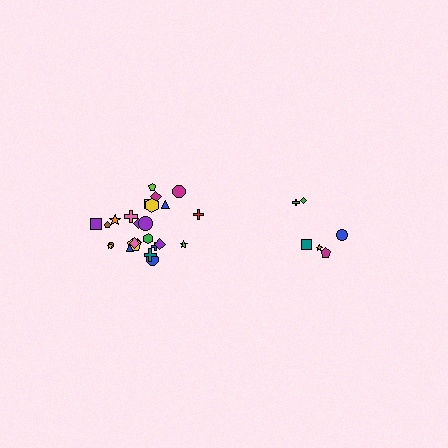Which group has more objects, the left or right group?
The left group.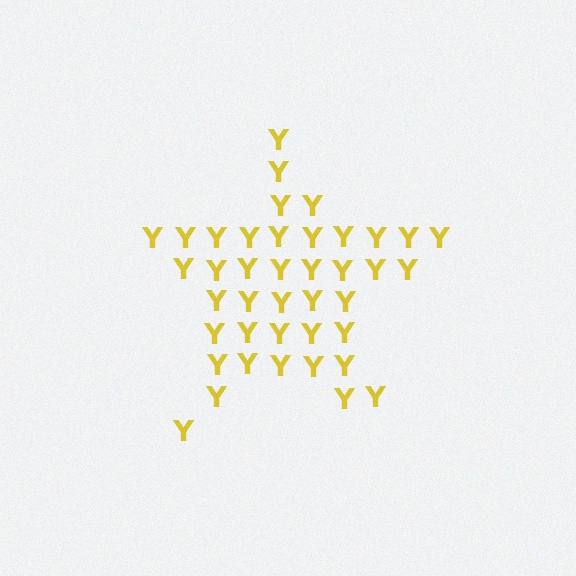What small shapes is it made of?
It is made of small letter Y's.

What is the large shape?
The large shape is a star.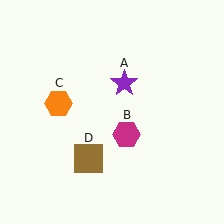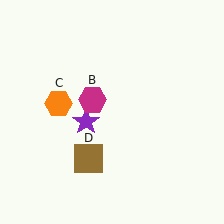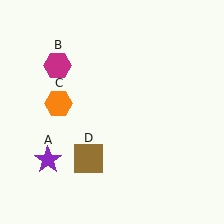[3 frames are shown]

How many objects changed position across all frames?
2 objects changed position: purple star (object A), magenta hexagon (object B).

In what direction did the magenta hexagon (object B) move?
The magenta hexagon (object B) moved up and to the left.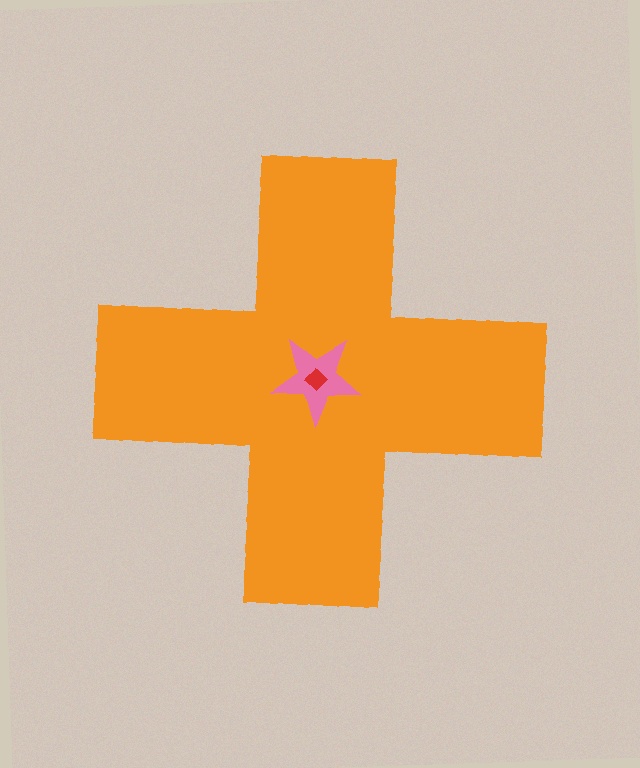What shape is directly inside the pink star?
The red diamond.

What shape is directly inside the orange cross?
The pink star.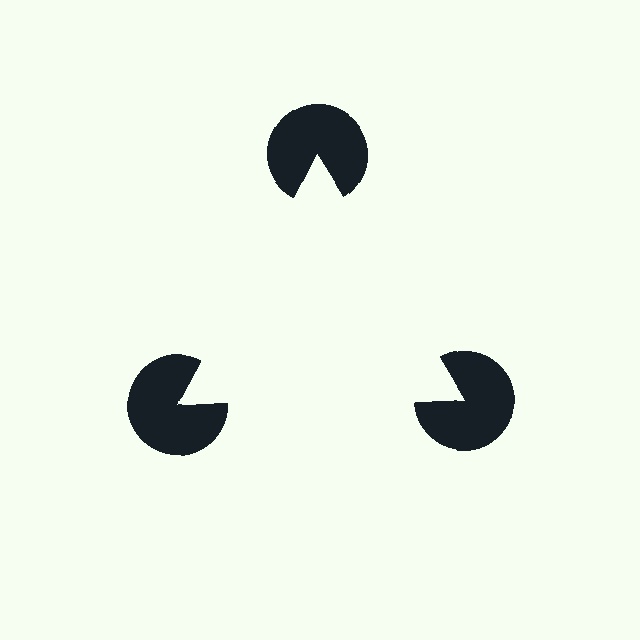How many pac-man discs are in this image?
There are 3 — one at each vertex of the illusory triangle.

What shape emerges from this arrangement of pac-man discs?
An illusory triangle — its edges are inferred from the aligned wedge cuts in the pac-man discs, not physically drawn.